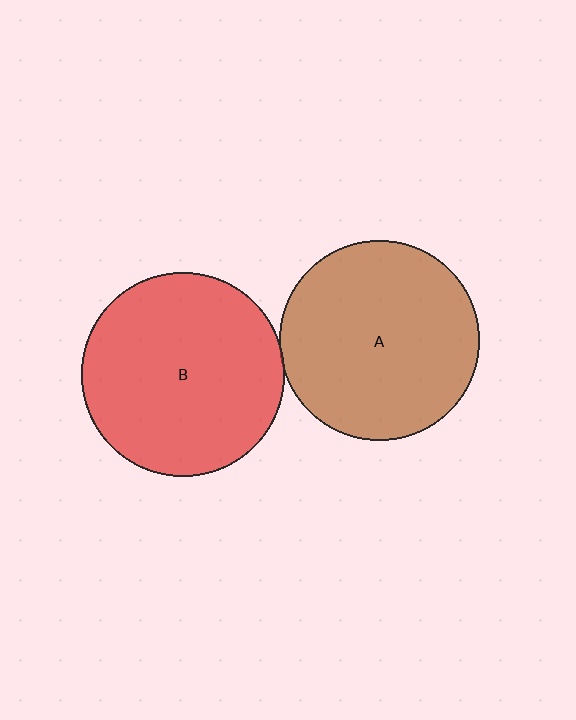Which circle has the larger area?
Circle B (red).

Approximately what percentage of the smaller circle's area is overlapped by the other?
Approximately 5%.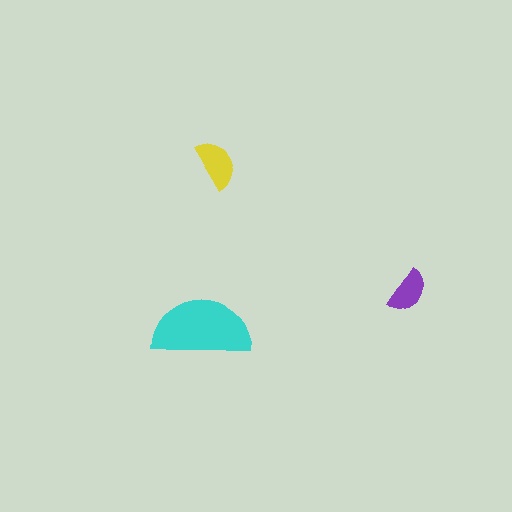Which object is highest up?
The yellow semicircle is topmost.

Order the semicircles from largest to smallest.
the cyan one, the yellow one, the purple one.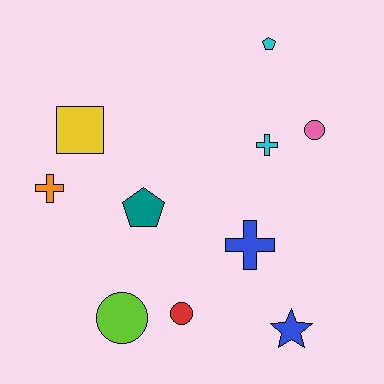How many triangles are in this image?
There are no triangles.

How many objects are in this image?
There are 10 objects.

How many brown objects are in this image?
There are no brown objects.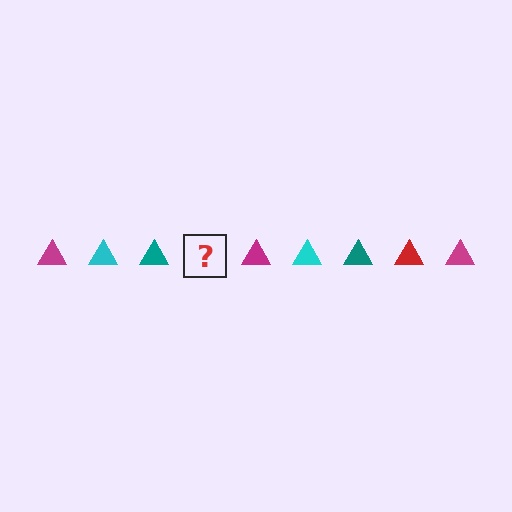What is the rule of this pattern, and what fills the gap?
The rule is that the pattern cycles through magenta, cyan, teal, red triangles. The gap should be filled with a red triangle.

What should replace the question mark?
The question mark should be replaced with a red triangle.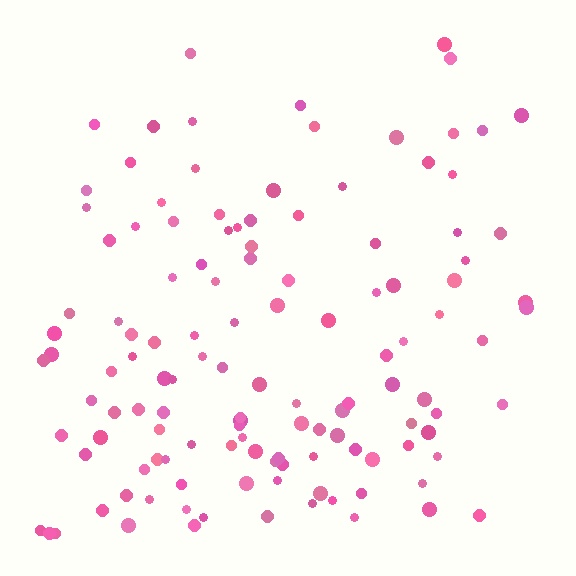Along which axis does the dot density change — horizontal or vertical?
Vertical.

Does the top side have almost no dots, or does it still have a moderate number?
Still a moderate number, just noticeably fewer than the bottom.